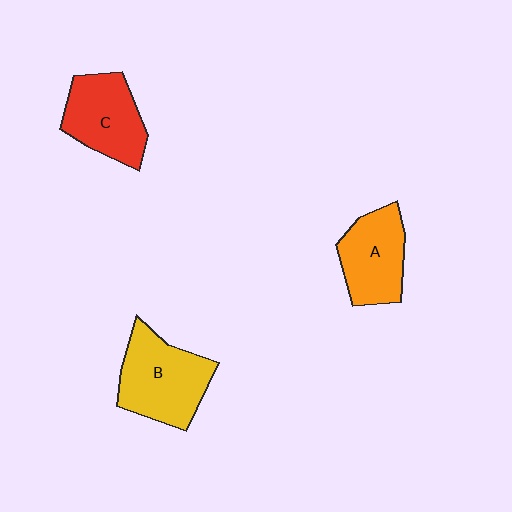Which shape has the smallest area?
Shape A (orange).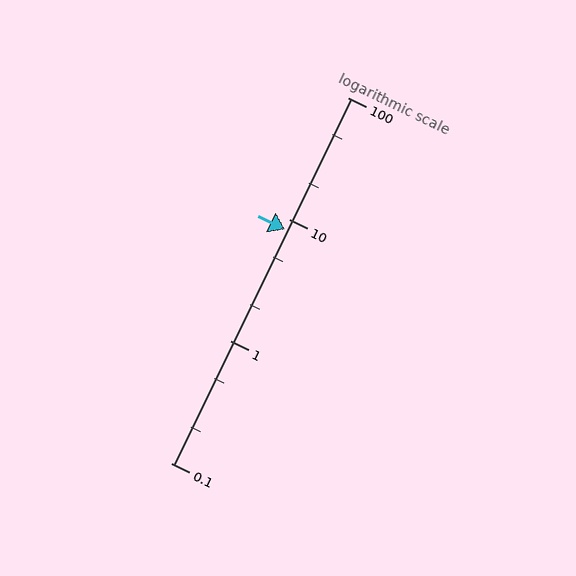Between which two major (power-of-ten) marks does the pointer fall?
The pointer is between 1 and 10.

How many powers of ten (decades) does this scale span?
The scale spans 3 decades, from 0.1 to 100.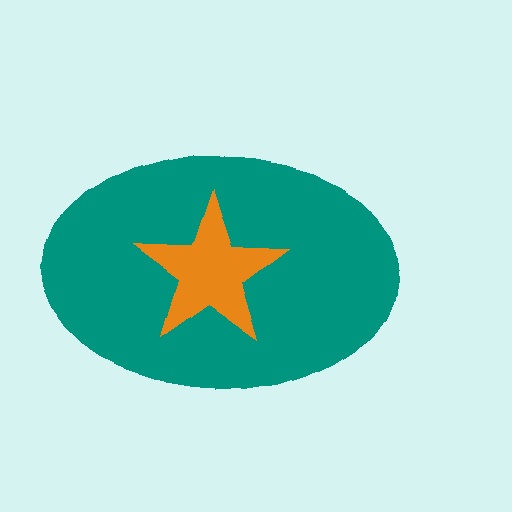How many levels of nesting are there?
2.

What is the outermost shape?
The teal ellipse.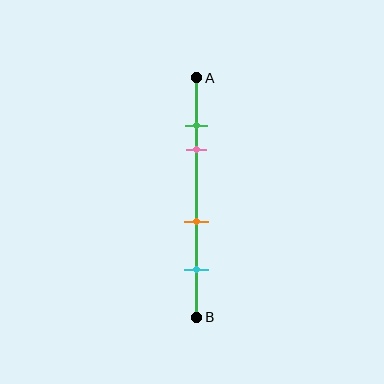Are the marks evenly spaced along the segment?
No, the marks are not evenly spaced.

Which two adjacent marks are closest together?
The green and pink marks are the closest adjacent pair.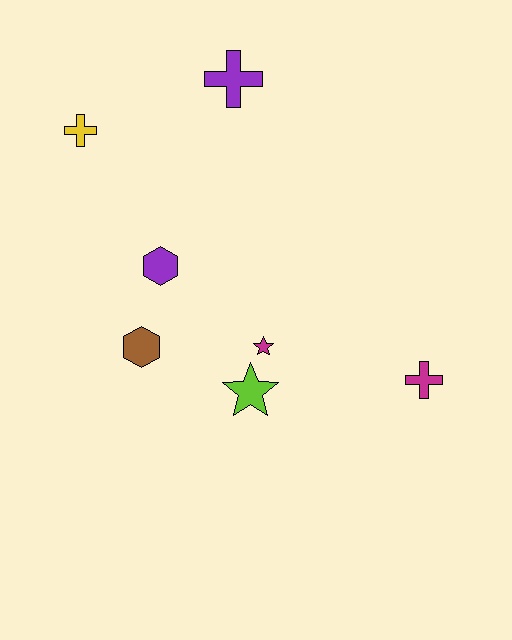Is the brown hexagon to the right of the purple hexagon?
No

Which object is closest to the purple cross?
The yellow cross is closest to the purple cross.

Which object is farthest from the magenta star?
The yellow cross is farthest from the magenta star.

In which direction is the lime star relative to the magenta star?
The lime star is below the magenta star.